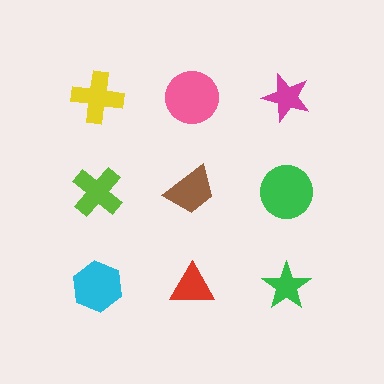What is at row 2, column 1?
A lime cross.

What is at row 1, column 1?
A yellow cross.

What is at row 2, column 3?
A green circle.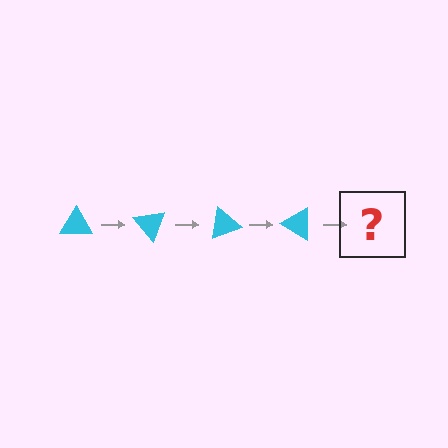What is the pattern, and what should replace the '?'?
The pattern is that the triangle rotates 50 degrees each step. The '?' should be a cyan triangle rotated 200 degrees.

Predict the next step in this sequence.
The next step is a cyan triangle rotated 200 degrees.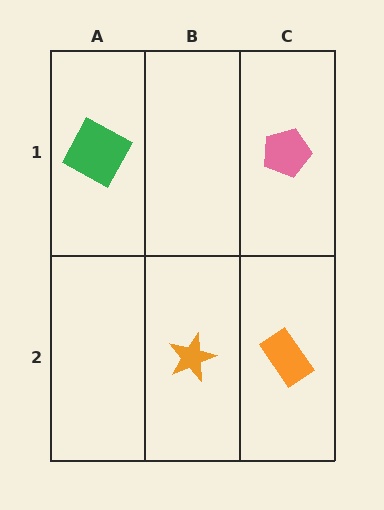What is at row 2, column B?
An orange star.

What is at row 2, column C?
An orange rectangle.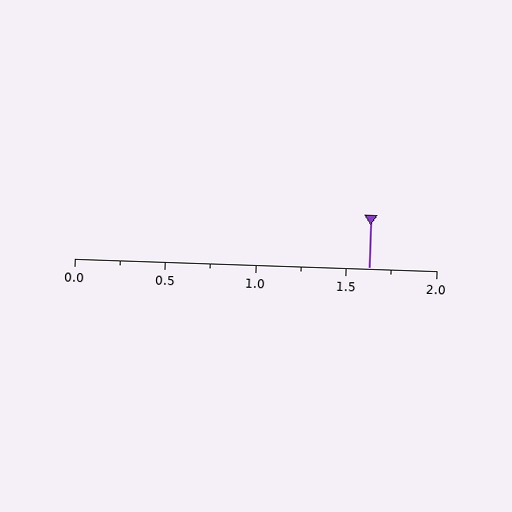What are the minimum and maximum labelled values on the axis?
The axis runs from 0.0 to 2.0.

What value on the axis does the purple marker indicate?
The marker indicates approximately 1.62.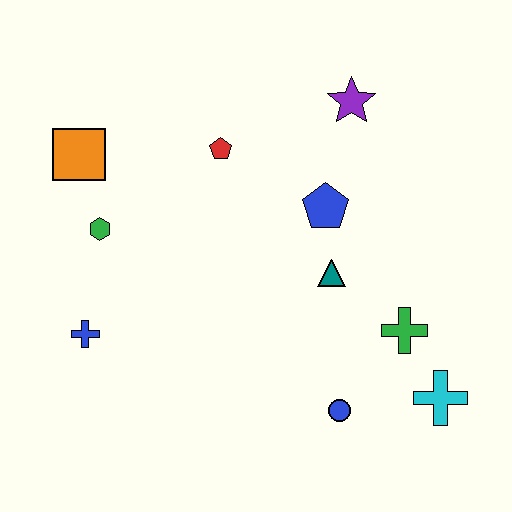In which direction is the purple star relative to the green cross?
The purple star is above the green cross.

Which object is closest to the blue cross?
The green hexagon is closest to the blue cross.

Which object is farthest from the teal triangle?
The orange square is farthest from the teal triangle.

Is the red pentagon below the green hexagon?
No